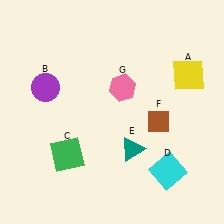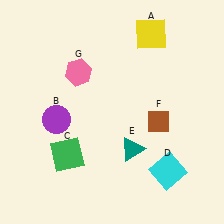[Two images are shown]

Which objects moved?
The objects that moved are: the yellow square (A), the purple circle (B), the pink hexagon (G).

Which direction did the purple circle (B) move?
The purple circle (B) moved down.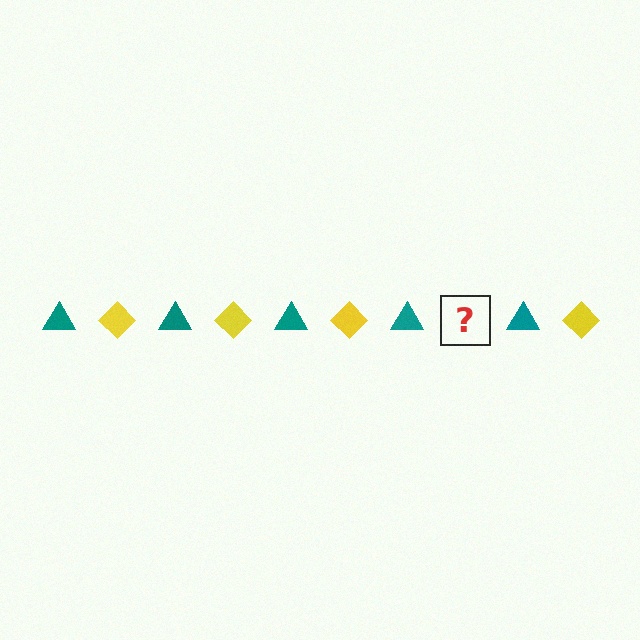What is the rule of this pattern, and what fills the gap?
The rule is that the pattern alternates between teal triangle and yellow diamond. The gap should be filled with a yellow diamond.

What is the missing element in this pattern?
The missing element is a yellow diamond.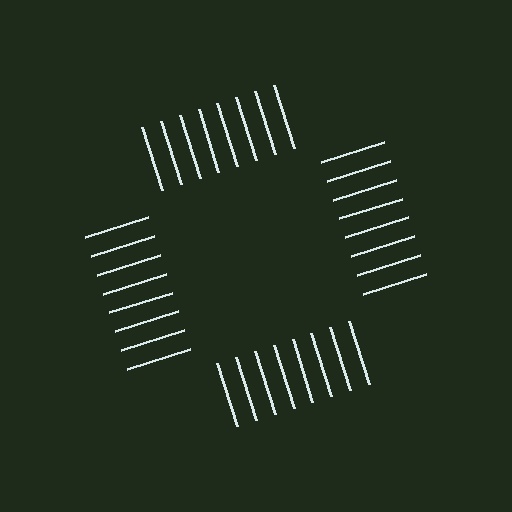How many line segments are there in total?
32 — 8 along each of the 4 edges.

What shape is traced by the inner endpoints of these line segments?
An illusory square — the line segments terminate on its edges but no continuous stroke is drawn.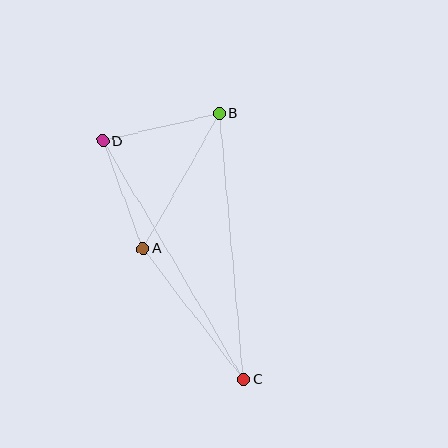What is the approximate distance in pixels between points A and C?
The distance between A and C is approximately 164 pixels.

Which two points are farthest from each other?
Points C and D are farthest from each other.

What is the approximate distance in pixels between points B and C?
The distance between B and C is approximately 267 pixels.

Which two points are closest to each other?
Points A and D are closest to each other.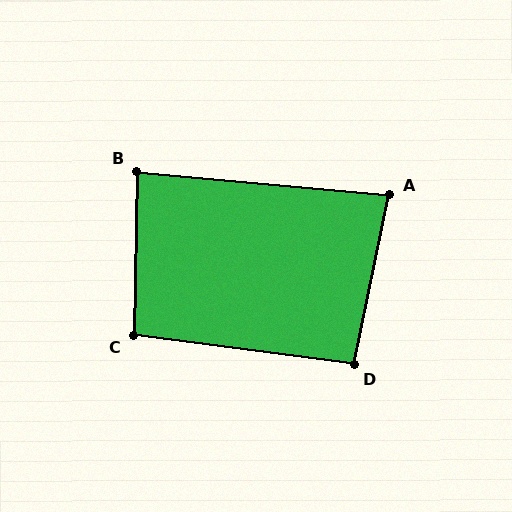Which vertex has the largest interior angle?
C, at approximately 96 degrees.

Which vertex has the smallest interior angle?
A, at approximately 84 degrees.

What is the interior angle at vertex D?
Approximately 94 degrees (approximately right).